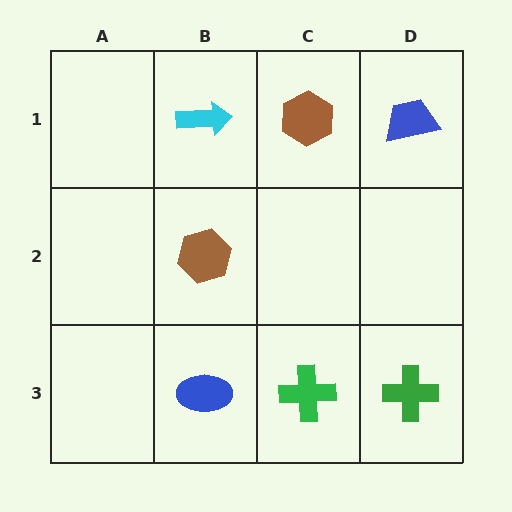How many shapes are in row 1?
3 shapes.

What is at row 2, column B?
A brown hexagon.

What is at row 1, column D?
A blue trapezoid.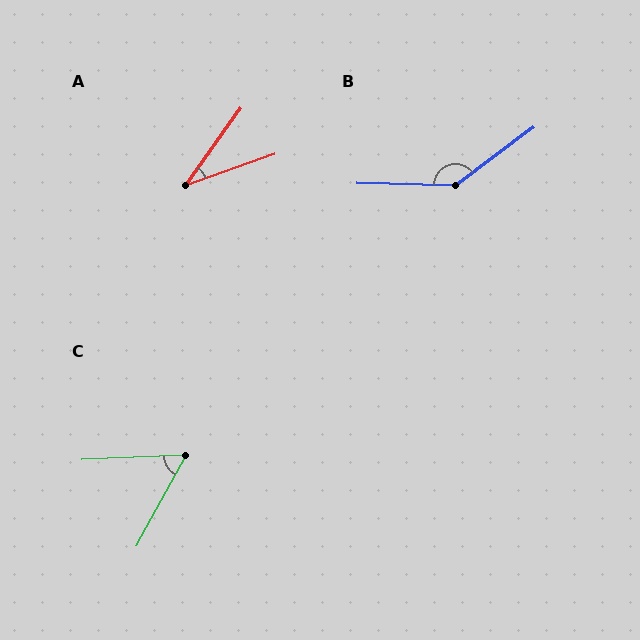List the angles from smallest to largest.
A (35°), C (59°), B (142°).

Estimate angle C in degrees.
Approximately 59 degrees.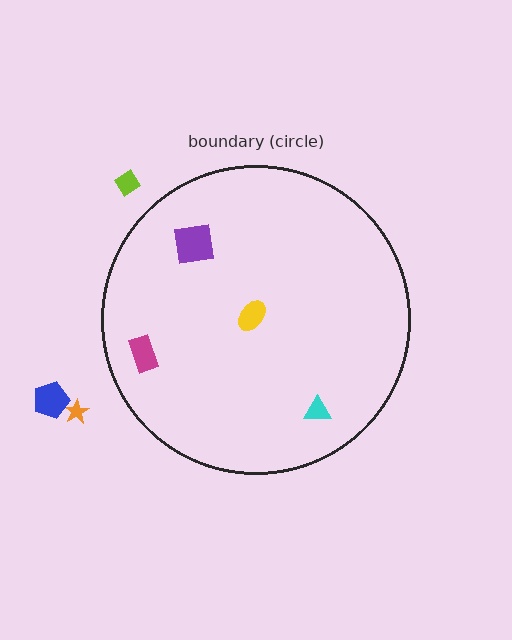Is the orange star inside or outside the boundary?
Outside.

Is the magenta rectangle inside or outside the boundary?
Inside.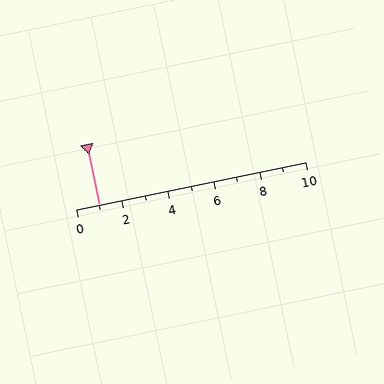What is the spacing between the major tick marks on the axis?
The major ticks are spaced 2 apart.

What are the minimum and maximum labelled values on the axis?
The axis runs from 0 to 10.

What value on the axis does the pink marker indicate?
The marker indicates approximately 1.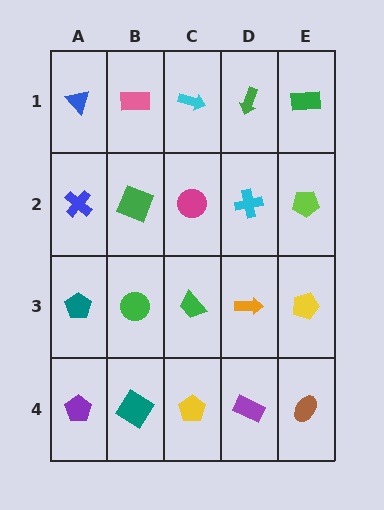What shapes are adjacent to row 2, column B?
A pink rectangle (row 1, column B), a green circle (row 3, column B), a blue cross (row 2, column A), a magenta circle (row 2, column C).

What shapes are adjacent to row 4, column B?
A green circle (row 3, column B), a purple pentagon (row 4, column A), a yellow pentagon (row 4, column C).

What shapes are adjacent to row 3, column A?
A blue cross (row 2, column A), a purple pentagon (row 4, column A), a green circle (row 3, column B).